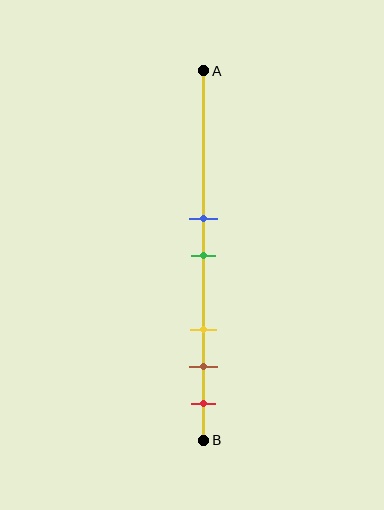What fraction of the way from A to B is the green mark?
The green mark is approximately 50% (0.5) of the way from A to B.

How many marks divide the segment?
There are 5 marks dividing the segment.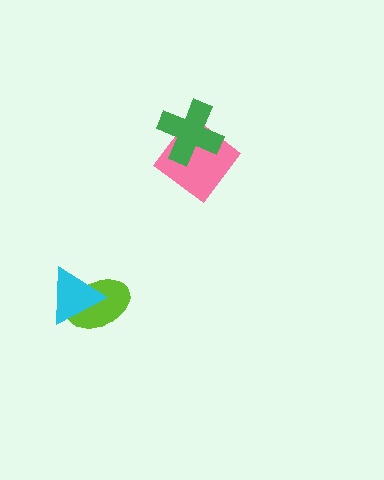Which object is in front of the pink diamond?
The green cross is in front of the pink diamond.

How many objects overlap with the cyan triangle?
1 object overlaps with the cyan triangle.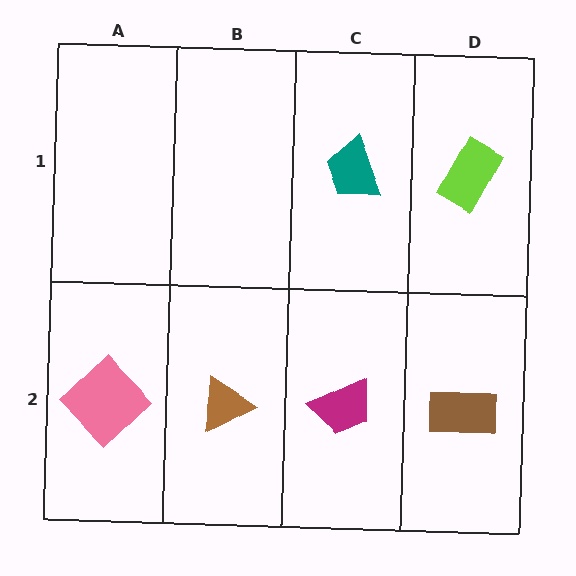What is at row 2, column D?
A brown rectangle.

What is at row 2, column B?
A brown triangle.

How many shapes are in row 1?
2 shapes.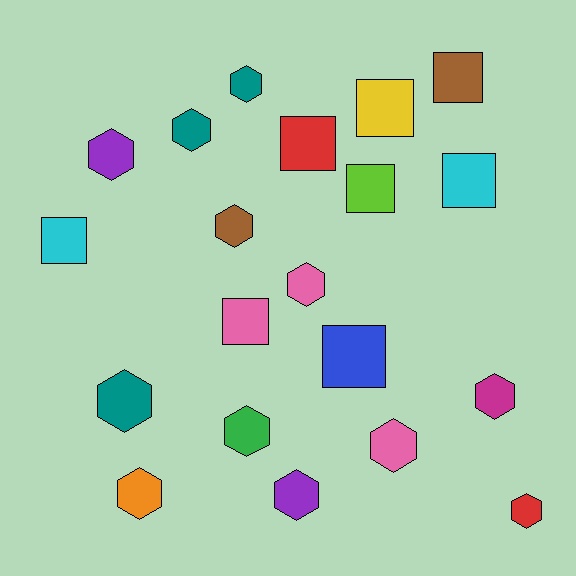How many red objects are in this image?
There are 2 red objects.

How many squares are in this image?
There are 8 squares.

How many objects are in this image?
There are 20 objects.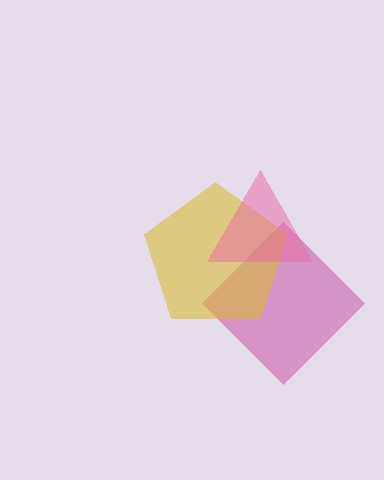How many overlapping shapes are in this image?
There are 3 overlapping shapes in the image.